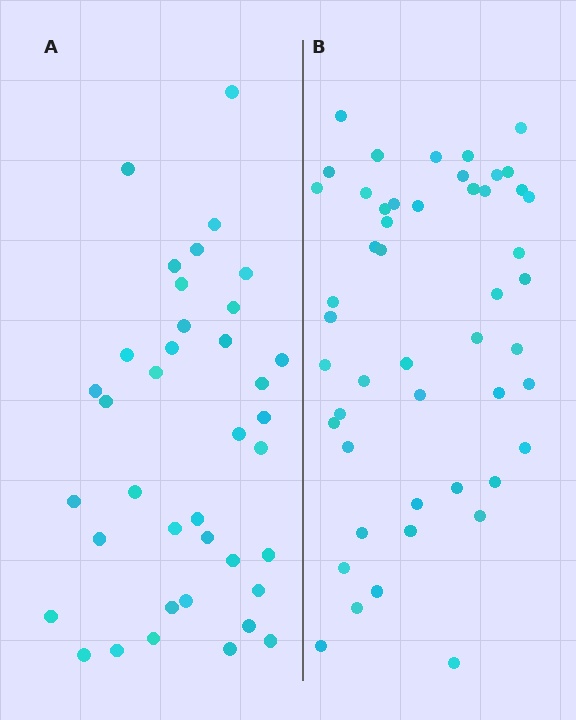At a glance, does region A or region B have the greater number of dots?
Region B (the right region) has more dots.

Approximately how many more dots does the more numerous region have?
Region B has roughly 12 or so more dots than region A.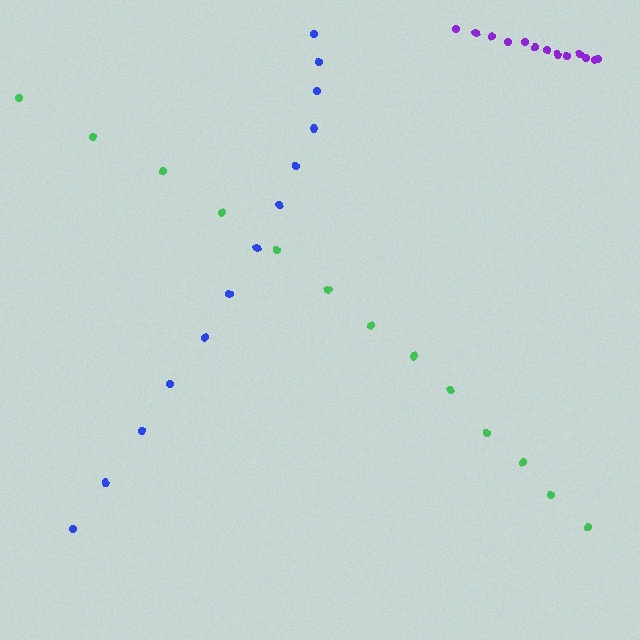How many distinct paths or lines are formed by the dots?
There are 3 distinct paths.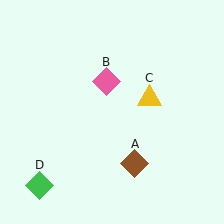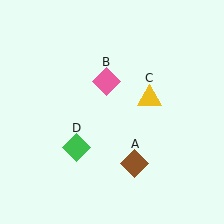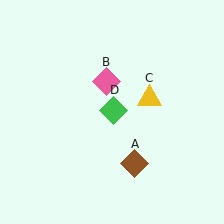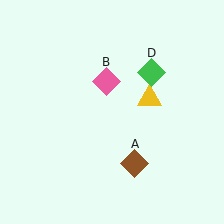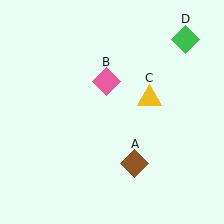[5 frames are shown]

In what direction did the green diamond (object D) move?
The green diamond (object D) moved up and to the right.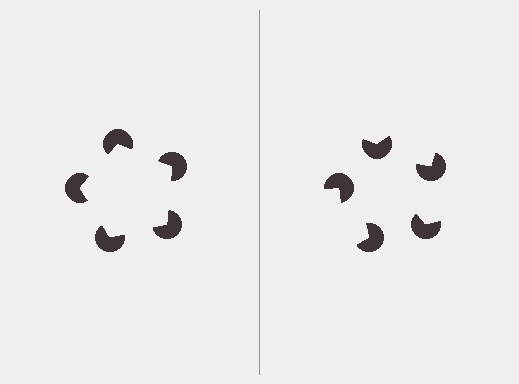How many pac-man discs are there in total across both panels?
10 — 5 on each side.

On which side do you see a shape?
An illusory pentagon appears on the left side. On the right side the wedge cuts are rotated, so no coherent shape forms.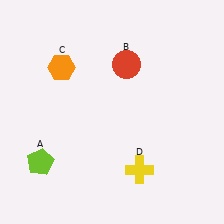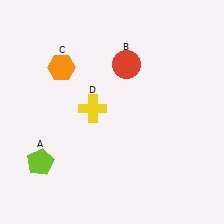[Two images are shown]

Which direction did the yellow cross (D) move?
The yellow cross (D) moved up.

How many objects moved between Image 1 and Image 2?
1 object moved between the two images.